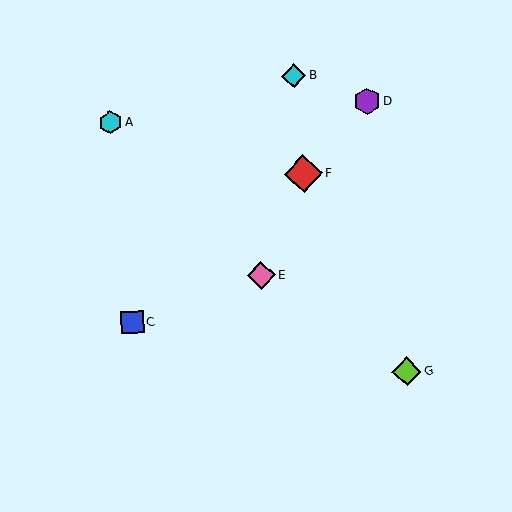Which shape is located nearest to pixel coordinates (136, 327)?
The blue square (labeled C) at (132, 322) is nearest to that location.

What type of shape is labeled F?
Shape F is a red diamond.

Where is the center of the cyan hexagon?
The center of the cyan hexagon is at (110, 123).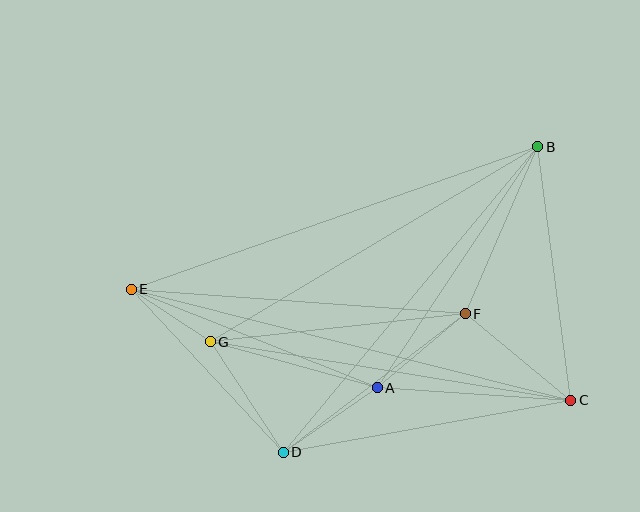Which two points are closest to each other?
Points E and G are closest to each other.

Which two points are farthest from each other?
Points C and E are farthest from each other.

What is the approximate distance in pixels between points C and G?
The distance between C and G is approximately 365 pixels.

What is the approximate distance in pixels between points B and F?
The distance between B and F is approximately 182 pixels.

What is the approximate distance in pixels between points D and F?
The distance between D and F is approximately 229 pixels.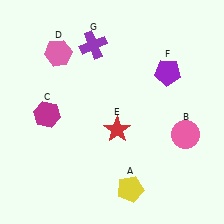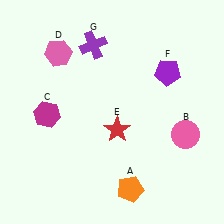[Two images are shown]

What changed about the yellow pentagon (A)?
In Image 1, A is yellow. In Image 2, it changed to orange.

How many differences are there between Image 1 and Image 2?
There is 1 difference between the two images.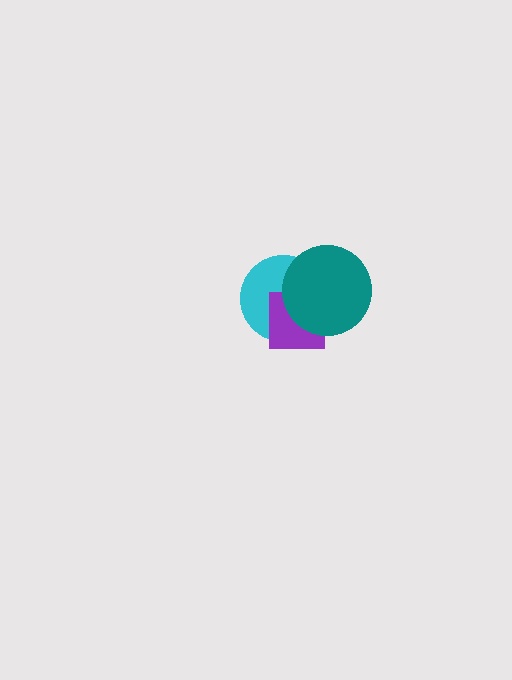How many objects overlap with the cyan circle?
2 objects overlap with the cyan circle.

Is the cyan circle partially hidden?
Yes, it is partially covered by another shape.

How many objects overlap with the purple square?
2 objects overlap with the purple square.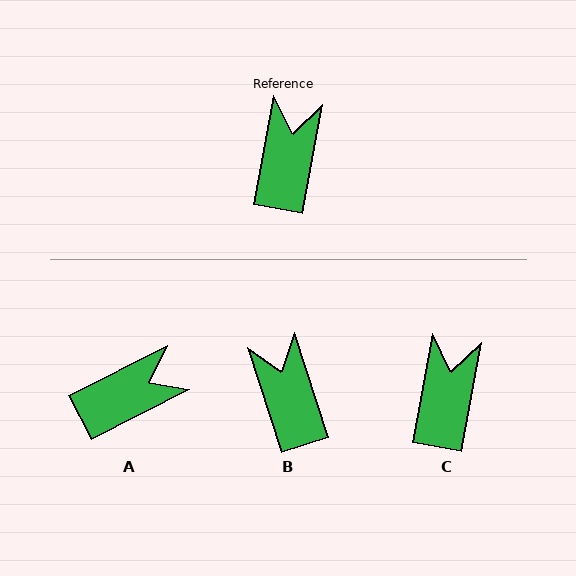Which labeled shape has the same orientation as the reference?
C.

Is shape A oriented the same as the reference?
No, it is off by about 53 degrees.